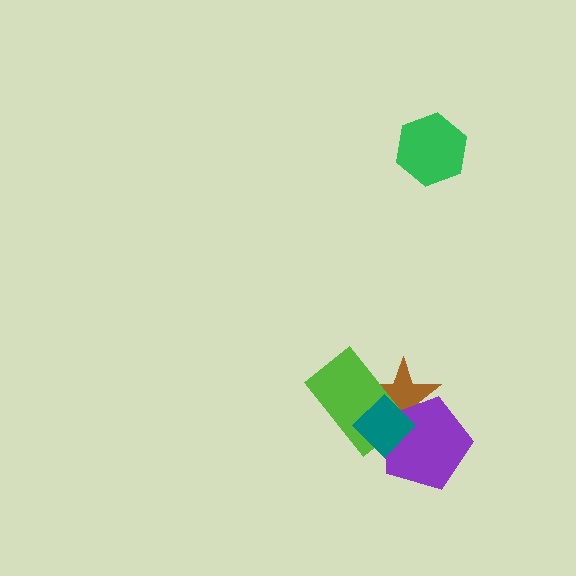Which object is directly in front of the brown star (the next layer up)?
The purple pentagon is directly in front of the brown star.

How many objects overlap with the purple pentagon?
3 objects overlap with the purple pentagon.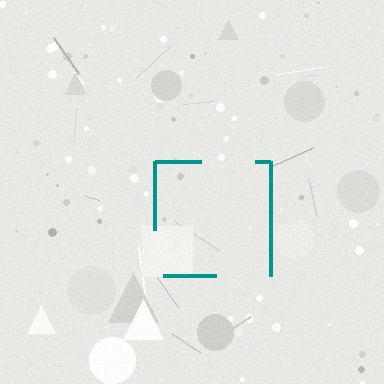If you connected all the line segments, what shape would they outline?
They would outline a square.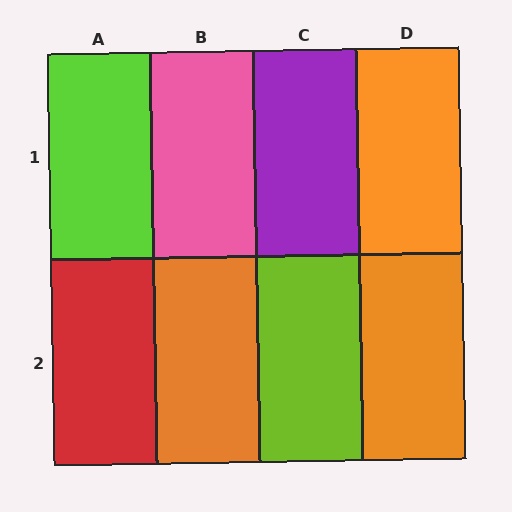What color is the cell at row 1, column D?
Orange.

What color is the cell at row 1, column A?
Lime.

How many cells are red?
1 cell is red.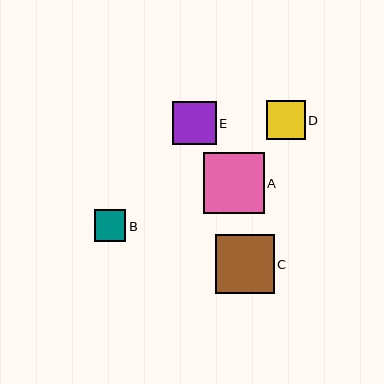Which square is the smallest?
Square B is the smallest with a size of approximately 32 pixels.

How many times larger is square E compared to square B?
Square E is approximately 1.4 times the size of square B.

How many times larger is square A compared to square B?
Square A is approximately 1.9 times the size of square B.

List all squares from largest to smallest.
From largest to smallest: A, C, E, D, B.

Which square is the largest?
Square A is the largest with a size of approximately 60 pixels.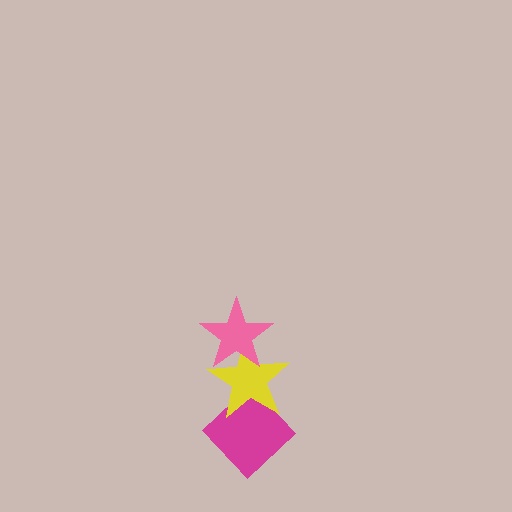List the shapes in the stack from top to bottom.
From top to bottom: the pink star, the yellow star, the magenta diamond.